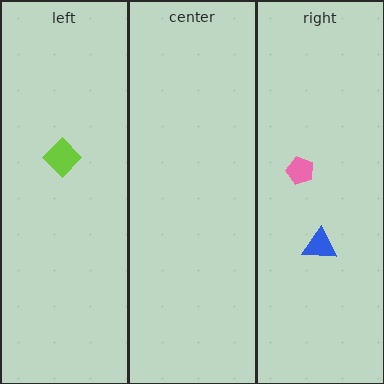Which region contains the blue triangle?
The right region.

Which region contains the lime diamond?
The left region.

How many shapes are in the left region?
1.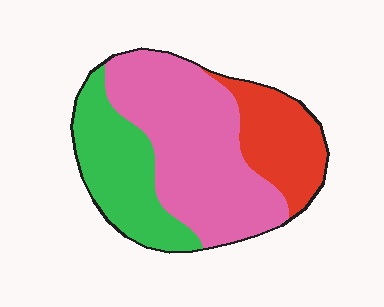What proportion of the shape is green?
Green covers 28% of the shape.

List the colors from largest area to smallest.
From largest to smallest: pink, green, red.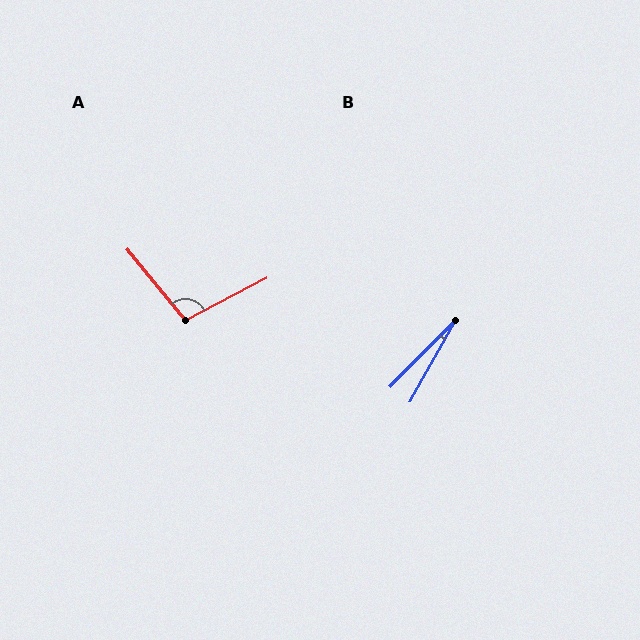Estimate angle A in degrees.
Approximately 102 degrees.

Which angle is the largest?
A, at approximately 102 degrees.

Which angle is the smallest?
B, at approximately 15 degrees.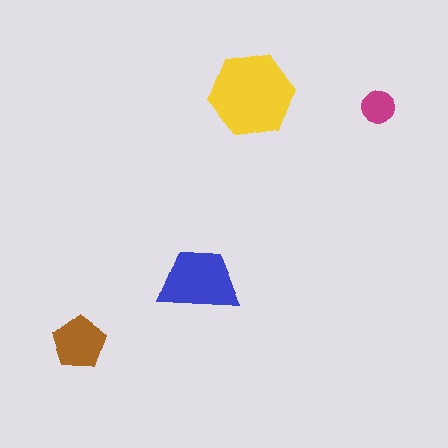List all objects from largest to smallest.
The yellow hexagon, the blue trapezoid, the brown pentagon, the magenta circle.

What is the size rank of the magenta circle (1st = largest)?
4th.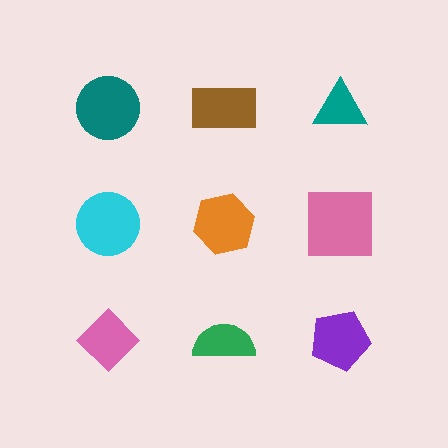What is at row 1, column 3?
A teal triangle.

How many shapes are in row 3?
3 shapes.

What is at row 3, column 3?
A purple pentagon.